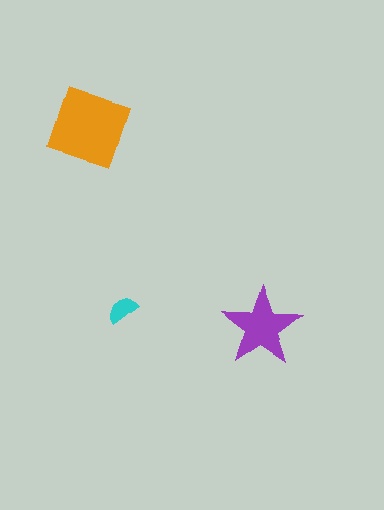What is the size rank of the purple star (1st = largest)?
2nd.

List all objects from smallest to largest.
The cyan semicircle, the purple star, the orange square.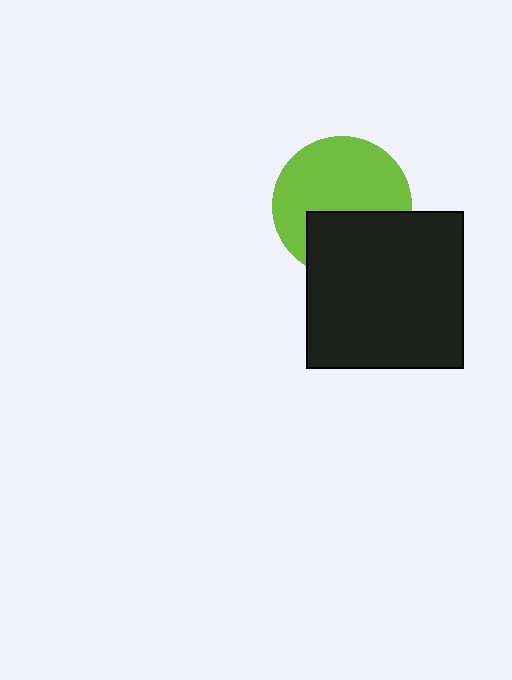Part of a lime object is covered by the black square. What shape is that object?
It is a circle.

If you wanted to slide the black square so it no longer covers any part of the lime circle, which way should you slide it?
Slide it down — that is the most direct way to separate the two shapes.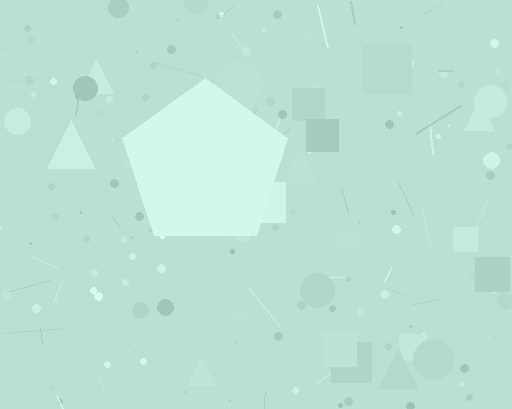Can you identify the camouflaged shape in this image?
The camouflaged shape is a pentagon.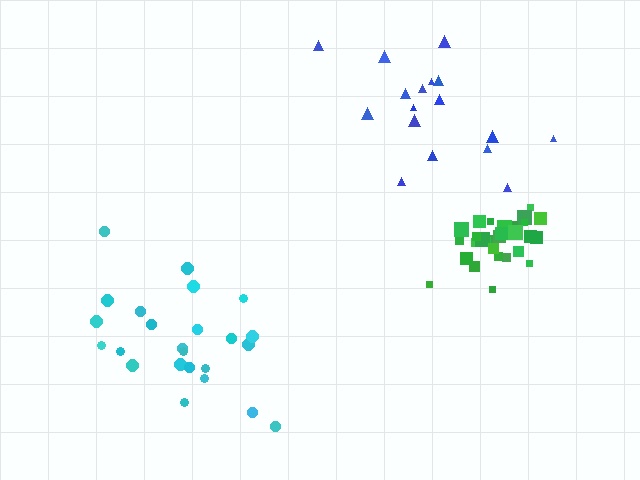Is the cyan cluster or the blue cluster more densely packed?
Cyan.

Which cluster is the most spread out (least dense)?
Blue.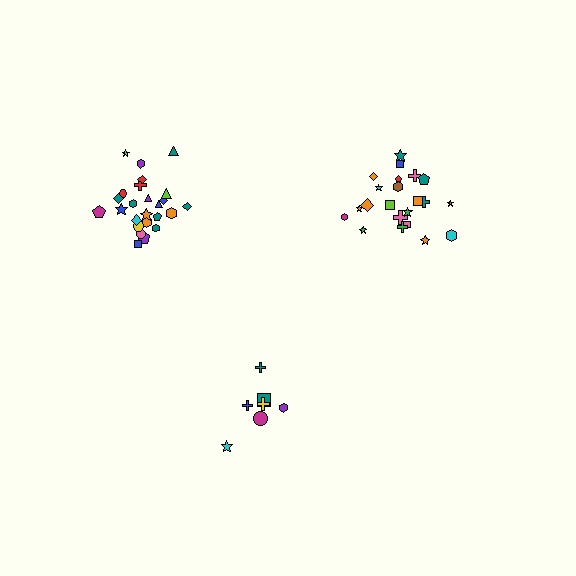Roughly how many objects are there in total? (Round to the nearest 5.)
Roughly 55 objects in total.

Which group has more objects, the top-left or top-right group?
The top-left group.